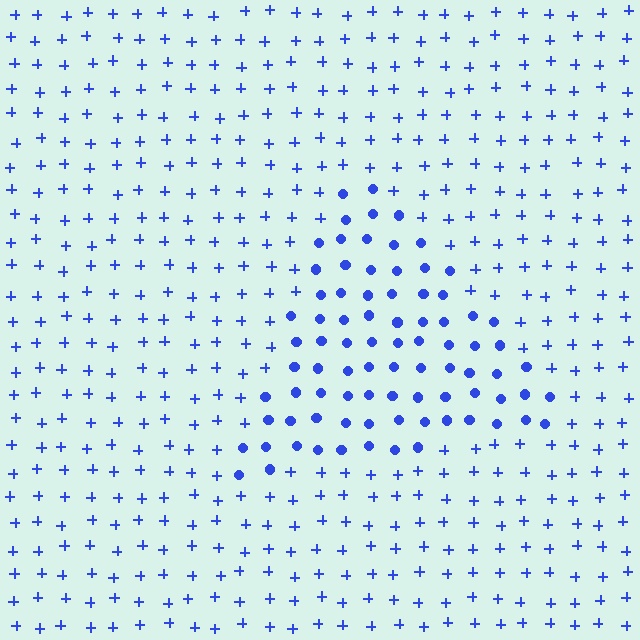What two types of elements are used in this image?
The image uses circles inside the triangle region and plus signs outside it.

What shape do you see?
I see a triangle.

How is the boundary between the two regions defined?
The boundary is defined by a change in element shape: circles inside vs. plus signs outside. All elements share the same color and spacing.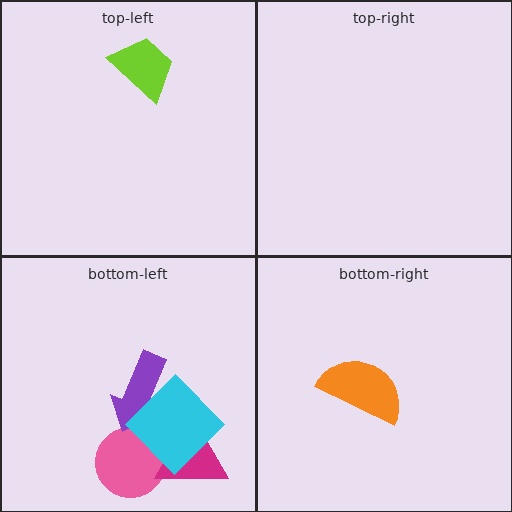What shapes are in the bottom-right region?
The orange semicircle.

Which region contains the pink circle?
The bottom-left region.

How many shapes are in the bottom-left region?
4.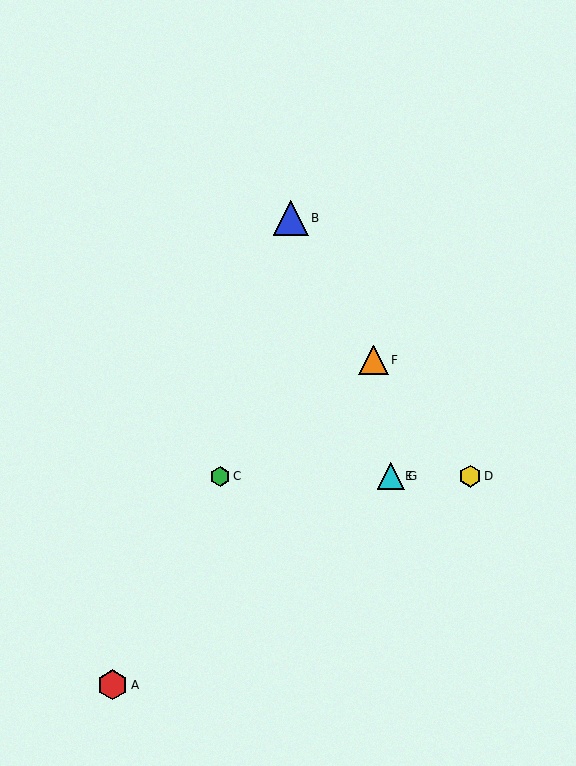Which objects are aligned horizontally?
Objects C, D, E, G are aligned horizontally.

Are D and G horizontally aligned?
Yes, both are at y≈476.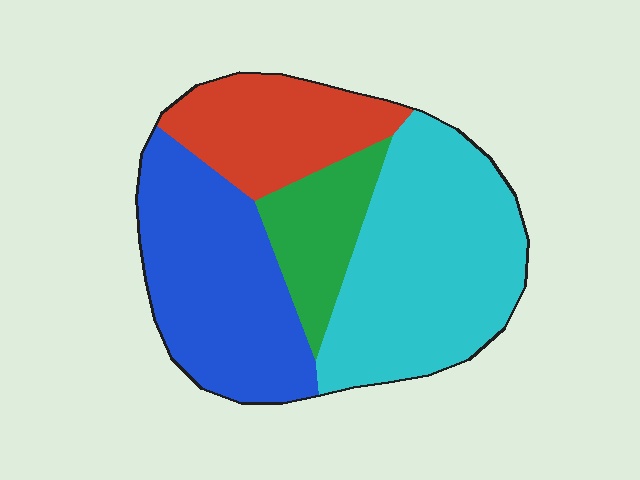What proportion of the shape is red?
Red takes up about one fifth (1/5) of the shape.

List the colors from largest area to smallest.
From largest to smallest: cyan, blue, red, green.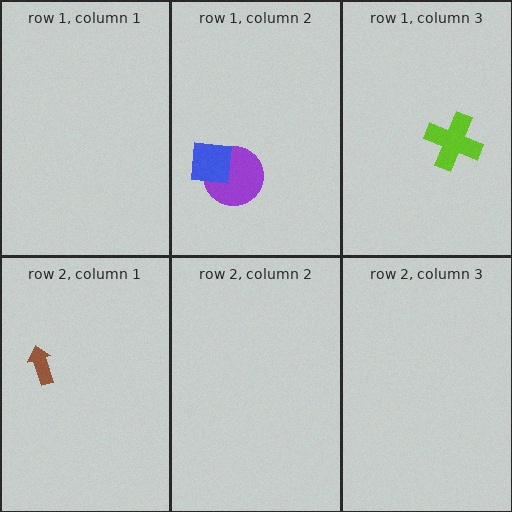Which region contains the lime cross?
The row 1, column 3 region.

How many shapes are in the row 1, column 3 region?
1.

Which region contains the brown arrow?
The row 2, column 1 region.